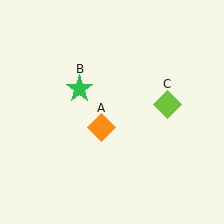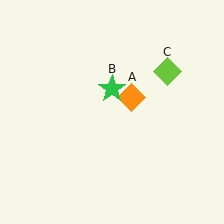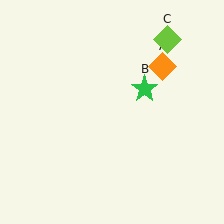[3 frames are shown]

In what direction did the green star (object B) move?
The green star (object B) moved right.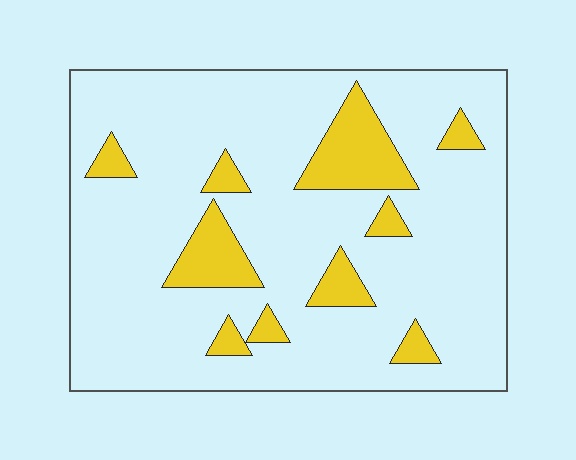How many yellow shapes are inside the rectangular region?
10.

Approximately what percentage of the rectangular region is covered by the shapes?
Approximately 15%.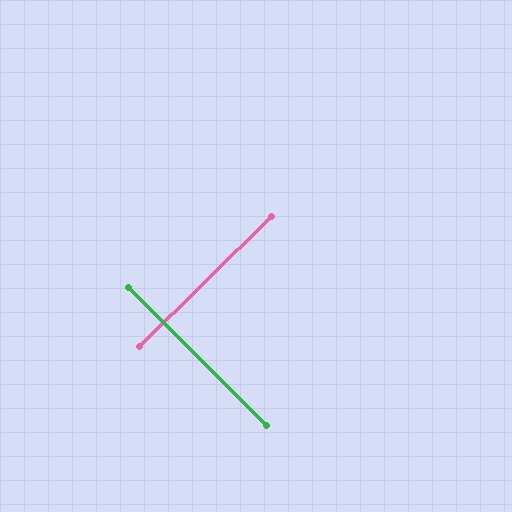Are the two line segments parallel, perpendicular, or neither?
Perpendicular — they meet at approximately 89°.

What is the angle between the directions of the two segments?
Approximately 89 degrees.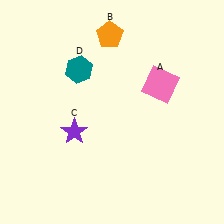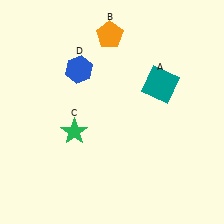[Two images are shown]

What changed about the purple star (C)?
In Image 1, C is purple. In Image 2, it changed to green.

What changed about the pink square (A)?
In Image 1, A is pink. In Image 2, it changed to teal.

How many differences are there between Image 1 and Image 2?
There are 3 differences between the two images.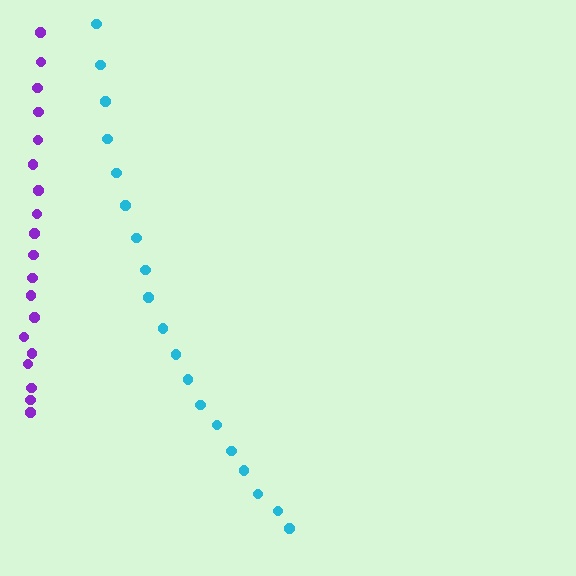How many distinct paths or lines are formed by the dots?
There are 2 distinct paths.